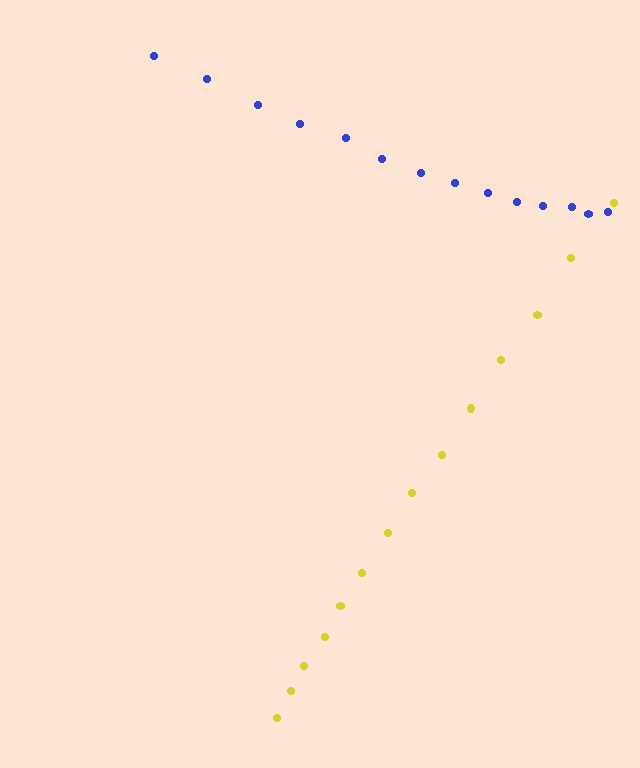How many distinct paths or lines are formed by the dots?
There are 2 distinct paths.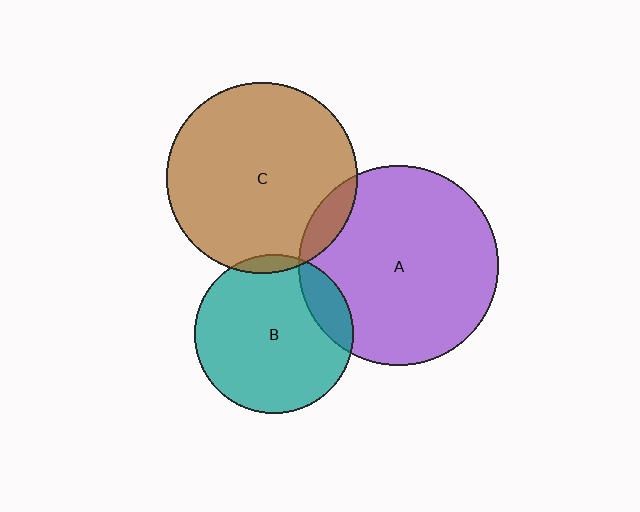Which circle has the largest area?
Circle A (purple).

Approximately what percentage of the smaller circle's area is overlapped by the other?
Approximately 10%.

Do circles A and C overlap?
Yes.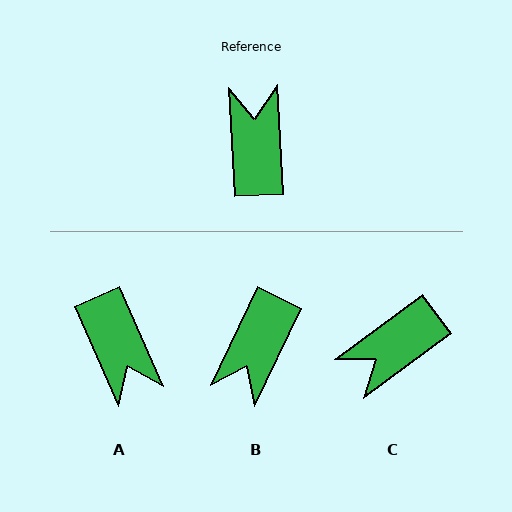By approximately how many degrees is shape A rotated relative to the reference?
Approximately 159 degrees clockwise.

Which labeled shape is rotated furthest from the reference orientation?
A, about 159 degrees away.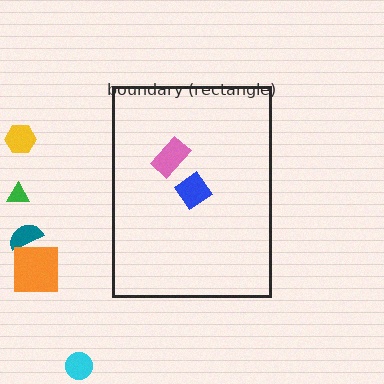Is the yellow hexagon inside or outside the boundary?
Outside.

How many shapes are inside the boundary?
2 inside, 5 outside.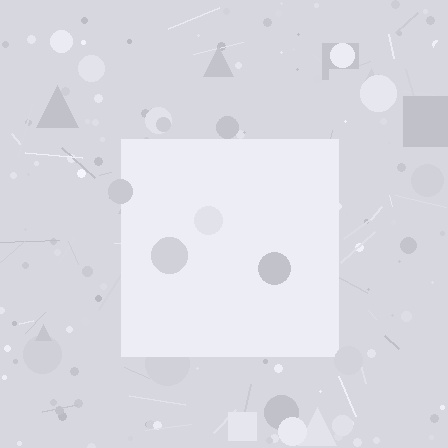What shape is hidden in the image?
A square is hidden in the image.